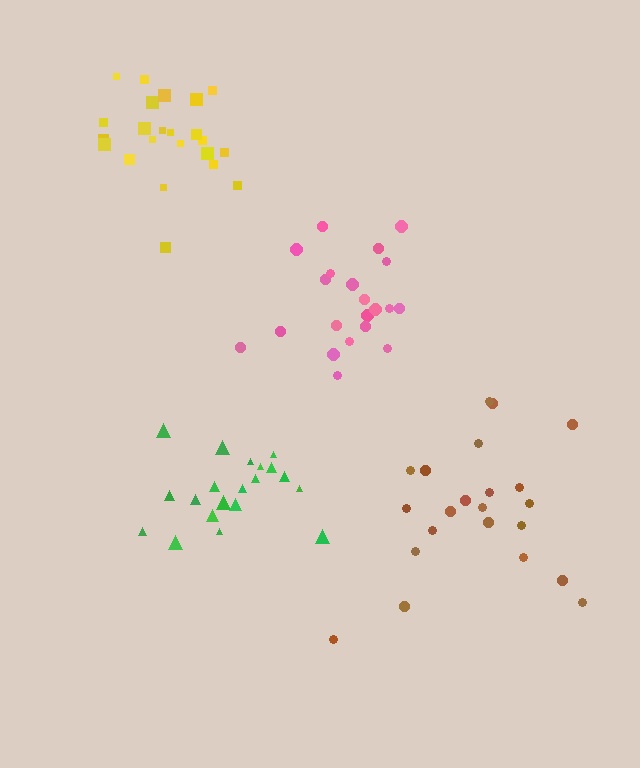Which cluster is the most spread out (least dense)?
Green.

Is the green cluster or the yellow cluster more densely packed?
Yellow.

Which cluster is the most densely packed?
Pink.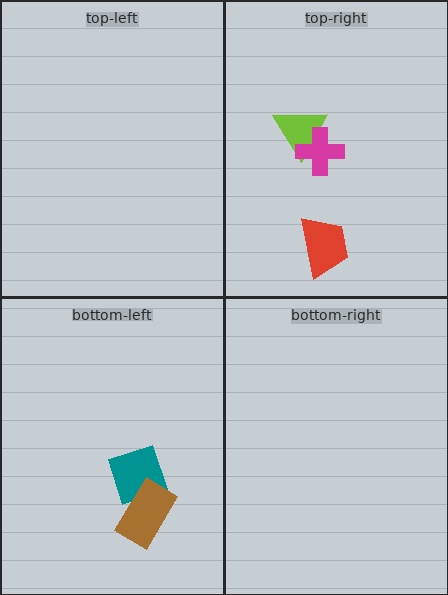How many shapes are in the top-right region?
3.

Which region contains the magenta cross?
The top-right region.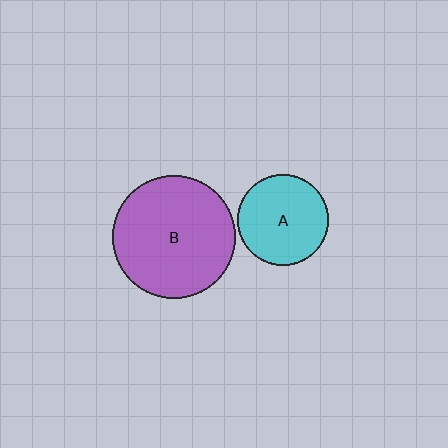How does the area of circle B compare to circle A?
Approximately 1.8 times.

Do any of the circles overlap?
No, none of the circles overlap.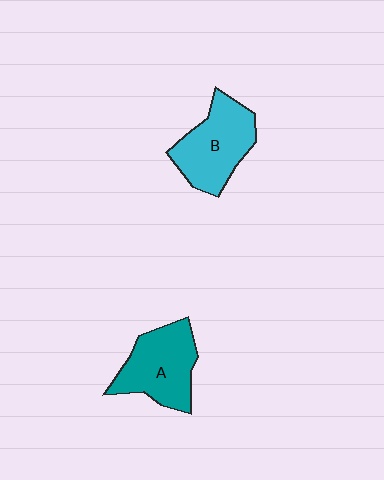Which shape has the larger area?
Shape B (cyan).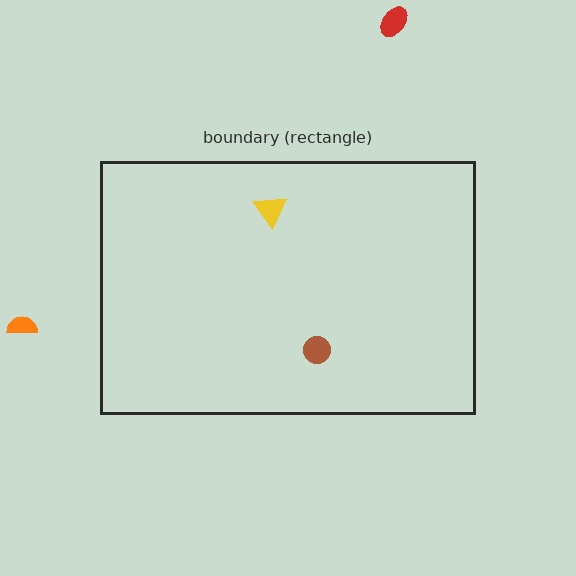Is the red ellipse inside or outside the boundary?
Outside.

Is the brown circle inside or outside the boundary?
Inside.